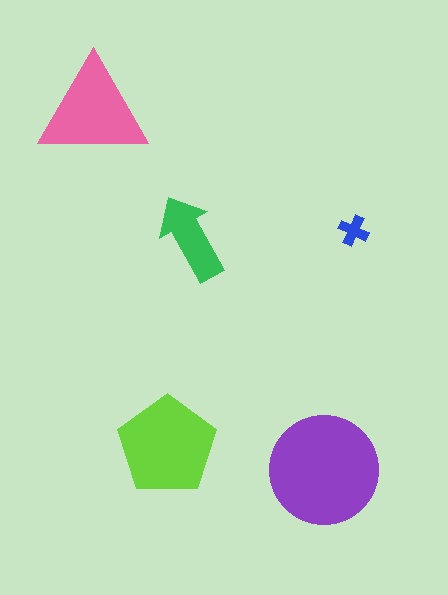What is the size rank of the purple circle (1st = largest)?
1st.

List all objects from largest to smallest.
The purple circle, the lime pentagon, the pink triangle, the green arrow, the blue cross.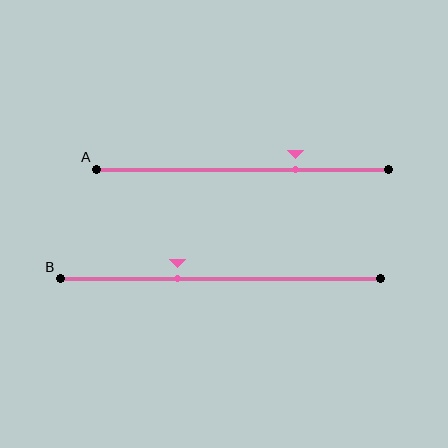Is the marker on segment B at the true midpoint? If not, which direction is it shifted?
No, the marker on segment B is shifted to the left by about 13% of the segment length.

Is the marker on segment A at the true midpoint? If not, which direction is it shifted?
No, the marker on segment A is shifted to the right by about 18% of the segment length.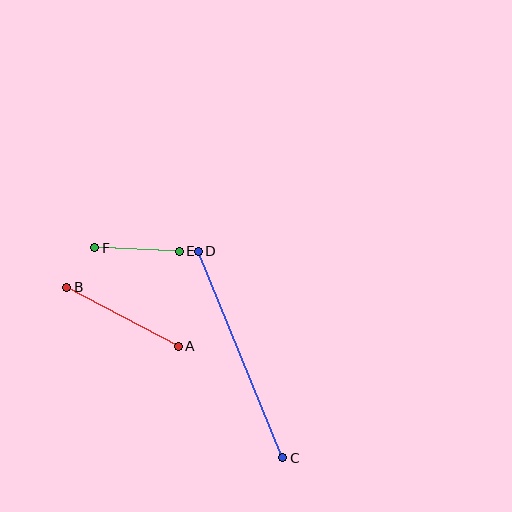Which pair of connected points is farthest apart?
Points C and D are farthest apart.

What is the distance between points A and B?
The distance is approximately 126 pixels.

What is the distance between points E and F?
The distance is approximately 85 pixels.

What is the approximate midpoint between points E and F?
The midpoint is at approximately (137, 249) pixels.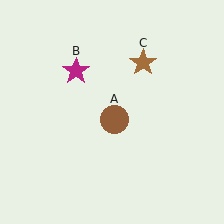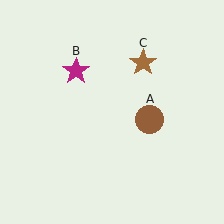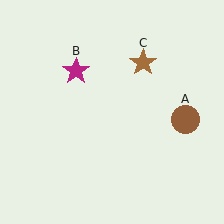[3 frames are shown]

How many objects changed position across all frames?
1 object changed position: brown circle (object A).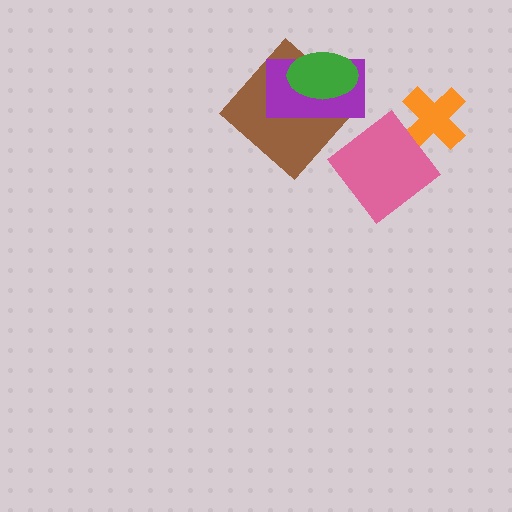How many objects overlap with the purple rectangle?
2 objects overlap with the purple rectangle.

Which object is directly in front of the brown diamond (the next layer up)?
The purple rectangle is directly in front of the brown diamond.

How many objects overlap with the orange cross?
0 objects overlap with the orange cross.